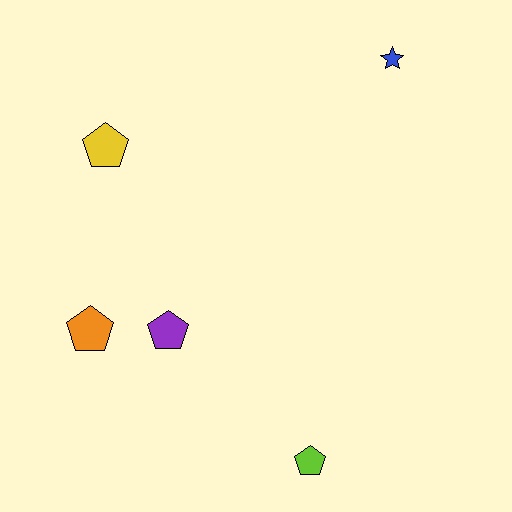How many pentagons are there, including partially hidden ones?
There are 4 pentagons.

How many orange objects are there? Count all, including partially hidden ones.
There is 1 orange object.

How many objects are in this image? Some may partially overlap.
There are 5 objects.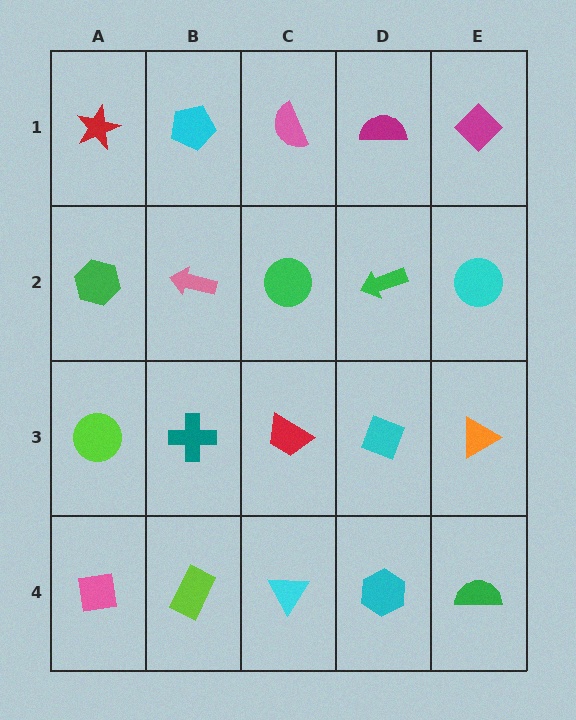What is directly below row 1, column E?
A cyan circle.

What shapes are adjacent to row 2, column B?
A cyan pentagon (row 1, column B), a teal cross (row 3, column B), a green hexagon (row 2, column A), a green circle (row 2, column C).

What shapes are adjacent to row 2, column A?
A red star (row 1, column A), a lime circle (row 3, column A), a pink arrow (row 2, column B).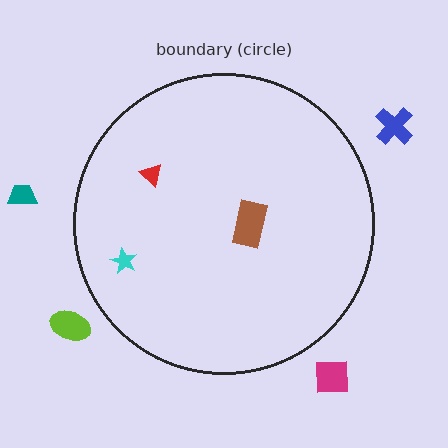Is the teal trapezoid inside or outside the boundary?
Outside.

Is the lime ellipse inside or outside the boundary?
Outside.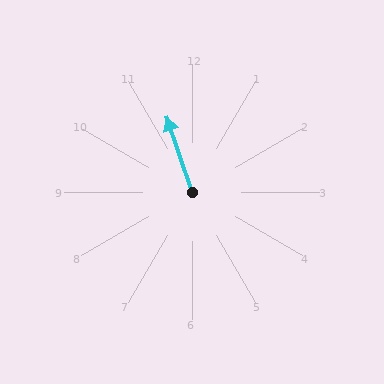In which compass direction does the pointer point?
North.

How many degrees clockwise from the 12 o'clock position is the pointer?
Approximately 341 degrees.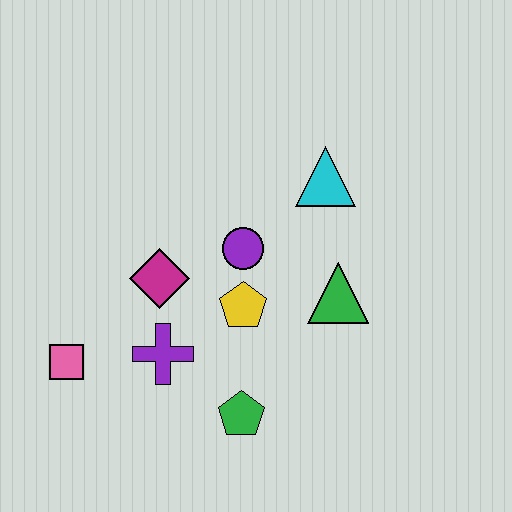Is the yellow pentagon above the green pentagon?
Yes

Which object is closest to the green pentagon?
The purple cross is closest to the green pentagon.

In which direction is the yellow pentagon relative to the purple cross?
The yellow pentagon is to the right of the purple cross.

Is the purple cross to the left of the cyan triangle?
Yes